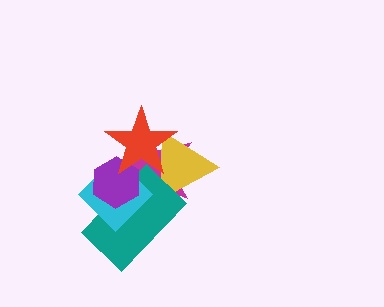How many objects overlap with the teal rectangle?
5 objects overlap with the teal rectangle.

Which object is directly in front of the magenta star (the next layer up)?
The yellow triangle is directly in front of the magenta star.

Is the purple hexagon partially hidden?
Yes, it is partially covered by another shape.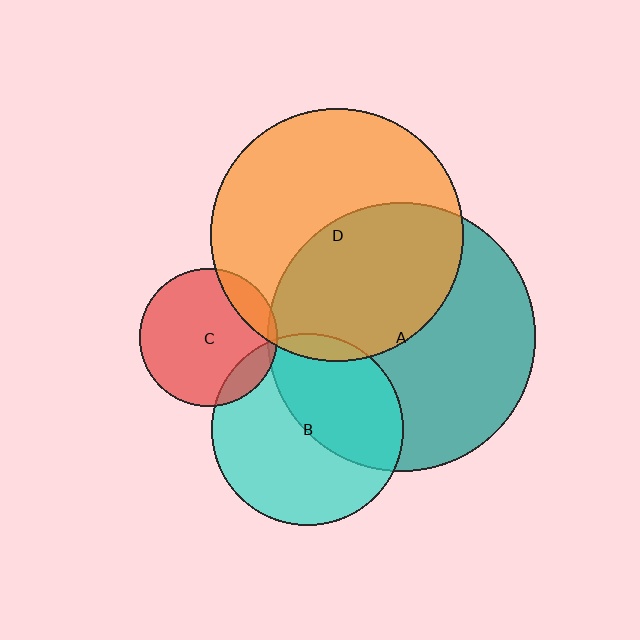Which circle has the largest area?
Circle A (teal).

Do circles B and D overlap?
Yes.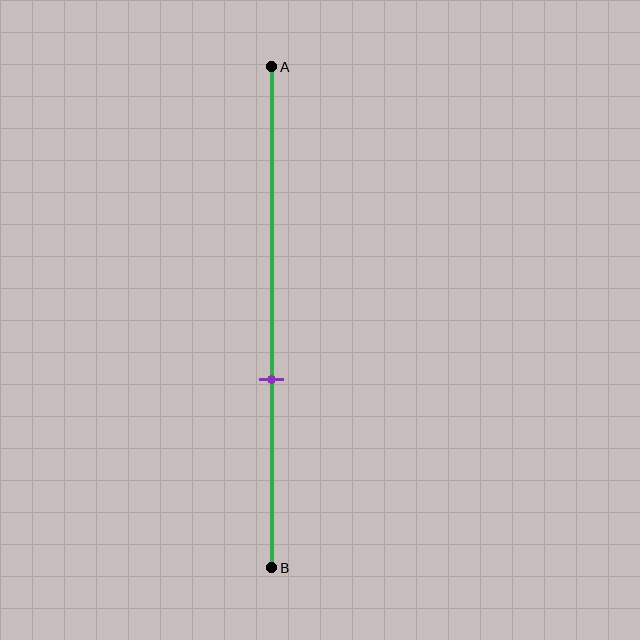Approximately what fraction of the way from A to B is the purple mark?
The purple mark is approximately 60% of the way from A to B.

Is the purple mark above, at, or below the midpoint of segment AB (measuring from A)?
The purple mark is below the midpoint of segment AB.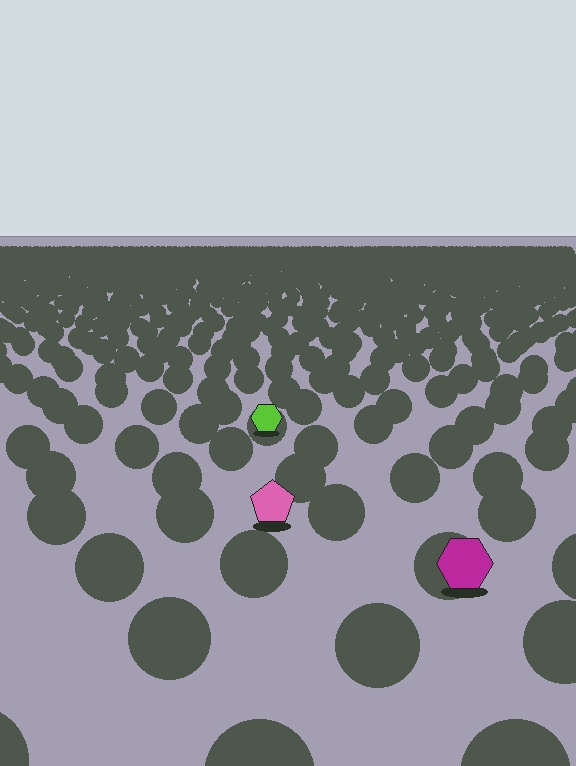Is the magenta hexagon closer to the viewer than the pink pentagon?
Yes. The magenta hexagon is closer — you can tell from the texture gradient: the ground texture is coarser near it.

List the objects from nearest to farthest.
From nearest to farthest: the magenta hexagon, the pink pentagon, the lime hexagon.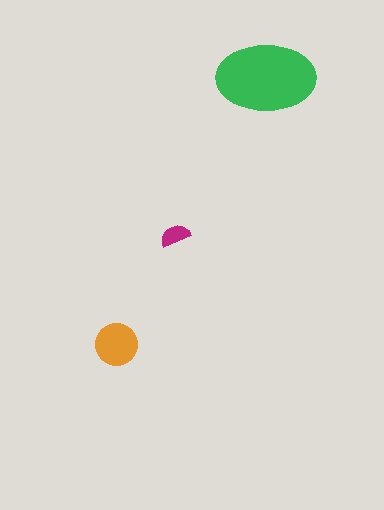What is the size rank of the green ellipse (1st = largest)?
1st.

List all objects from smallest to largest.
The magenta semicircle, the orange circle, the green ellipse.